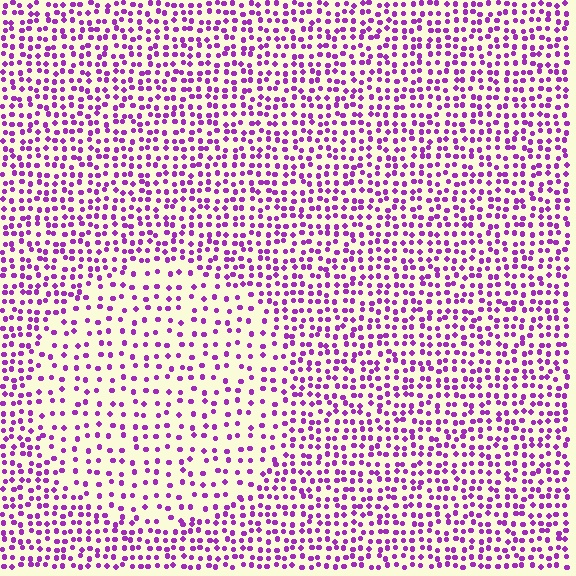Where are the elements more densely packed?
The elements are more densely packed outside the circle boundary.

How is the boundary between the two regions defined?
The boundary is defined by a change in element density (approximately 1.9x ratio). All elements are the same color, size, and shape.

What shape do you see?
I see a circle.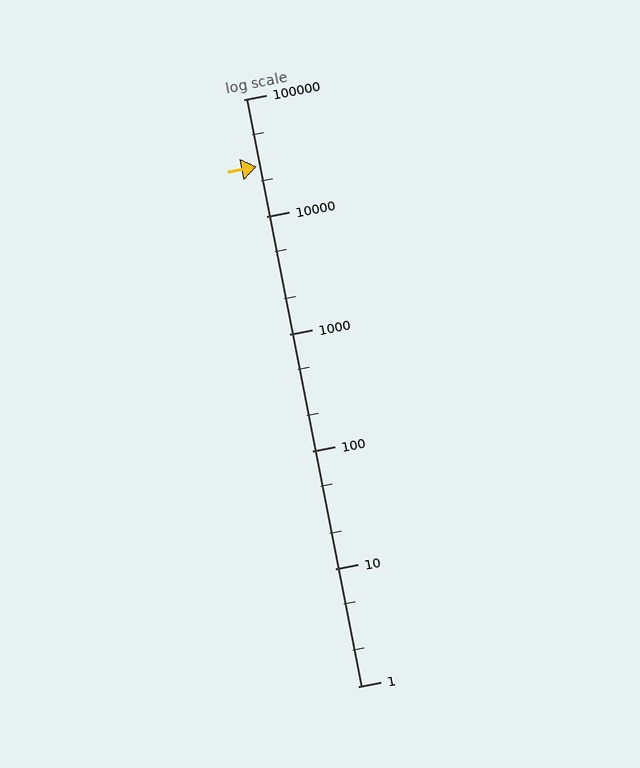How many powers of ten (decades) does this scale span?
The scale spans 5 decades, from 1 to 100000.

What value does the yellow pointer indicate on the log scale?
The pointer indicates approximately 27000.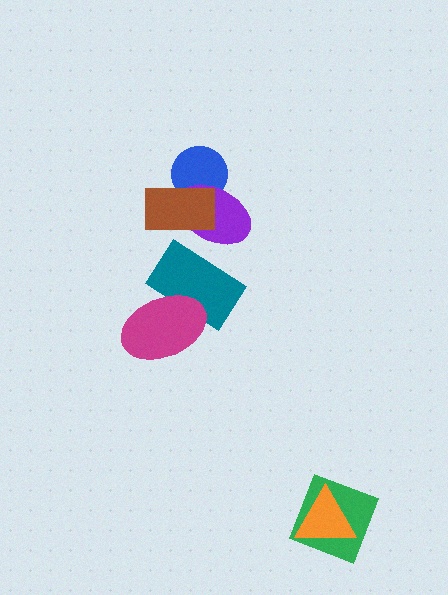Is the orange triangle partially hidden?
No, no other shape covers it.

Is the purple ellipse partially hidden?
Yes, it is partially covered by another shape.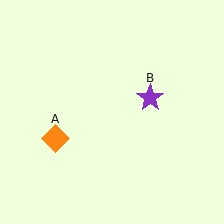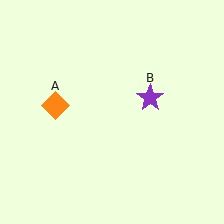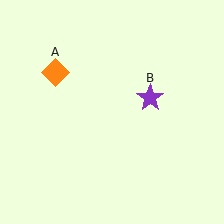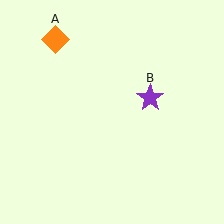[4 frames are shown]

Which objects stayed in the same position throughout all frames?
Purple star (object B) remained stationary.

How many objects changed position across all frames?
1 object changed position: orange diamond (object A).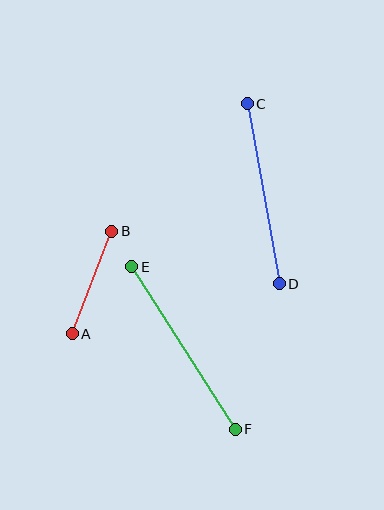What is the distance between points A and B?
The distance is approximately 109 pixels.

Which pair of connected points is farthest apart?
Points E and F are farthest apart.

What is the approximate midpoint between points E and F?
The midpoint is at approximately (184, 348) pixels.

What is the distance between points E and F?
The distance is approximately 193 pixels.